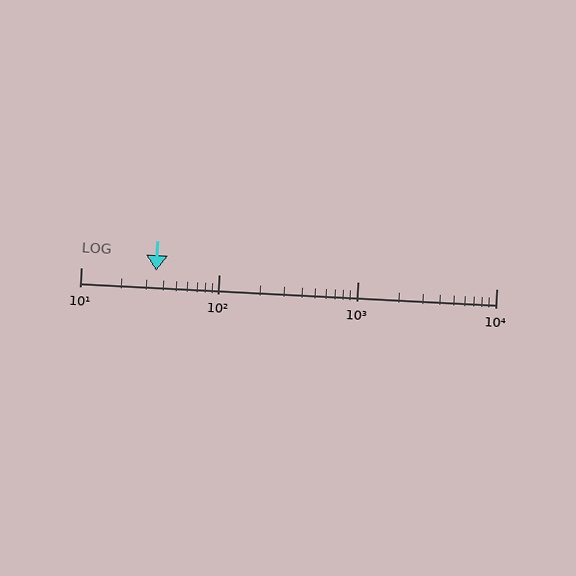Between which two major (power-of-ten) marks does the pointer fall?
The pointer is between 10 and 100.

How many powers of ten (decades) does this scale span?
The scale spans 3 decades, from 10 to 10000.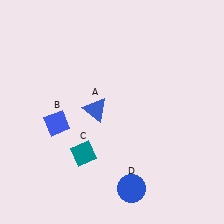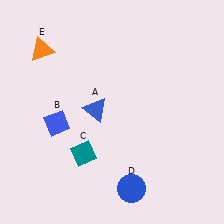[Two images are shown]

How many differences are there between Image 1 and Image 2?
There is 1 difference between the two images.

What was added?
An orange triangle (E) was added in Image 2.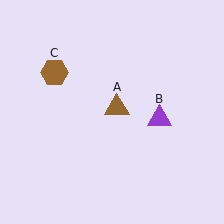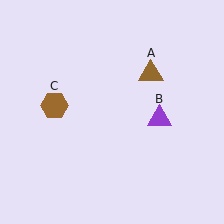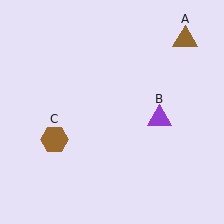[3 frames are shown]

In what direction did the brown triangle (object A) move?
The brown triangle (object A) moved up and to the right.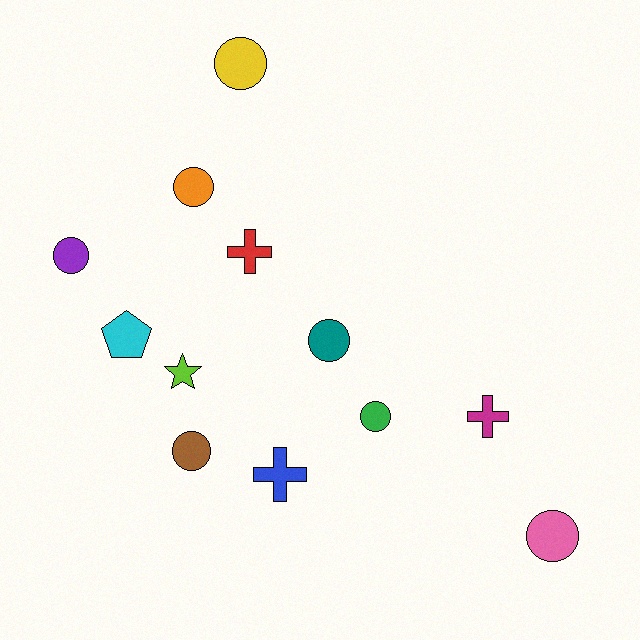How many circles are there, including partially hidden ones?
There are 7 circles.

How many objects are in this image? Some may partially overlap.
There are 12 objects.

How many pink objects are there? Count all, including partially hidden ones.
There is 1 pink object.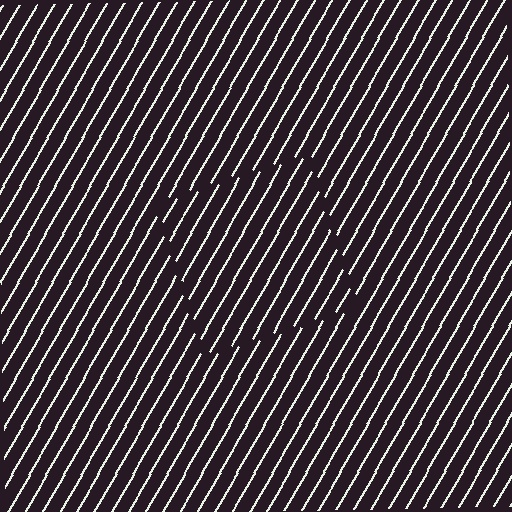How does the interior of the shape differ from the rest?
The interior of the shape contains the same grating, shifted by half a period — the contour is defined by the phase discontinuity where line-ends from the inner and outer gratings abut.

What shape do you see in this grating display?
An illusory square. The interior of the shape contains the same grating, shifted by half a period — the contour is defined by the phase discontinuity where line-ends from the inner and outer gratings abut.